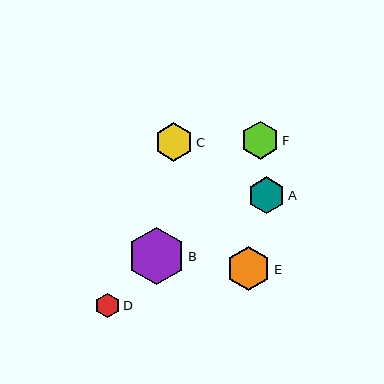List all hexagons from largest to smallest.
From largest to smallest: B, E, C, F, A, D.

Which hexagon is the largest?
Hexagon B is the largest with a size of approximately 57 pixels.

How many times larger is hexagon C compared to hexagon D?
Hexagon C is approximately 1.6 times the size of hexagon D.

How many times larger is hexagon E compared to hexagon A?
Hexagon E is approximately 1.2 times the size of hexagon A.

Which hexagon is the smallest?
Hexagon D is the smallest with a size of approximately 25 pixels.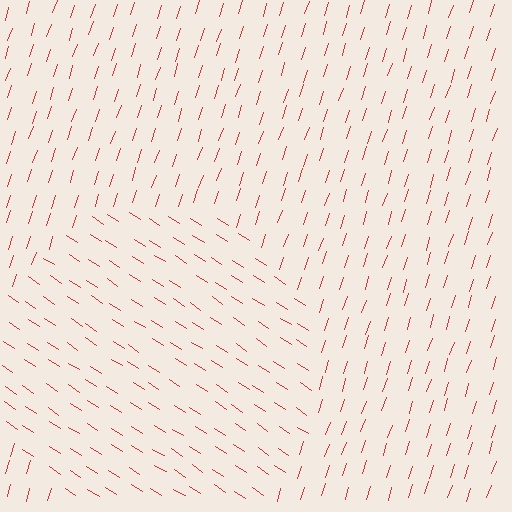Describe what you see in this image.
The image is filled with small red line segments. A circle region in the image has lines oriented differently from the surrounding lines, creating a visible texture boundary.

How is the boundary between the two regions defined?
The boundary is defined purely by a change in line orientation (approximately 75 degrees difference). All lines are the same color and thickness.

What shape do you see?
I see a circle.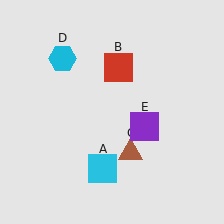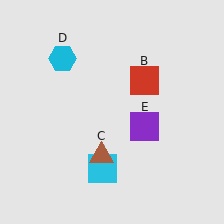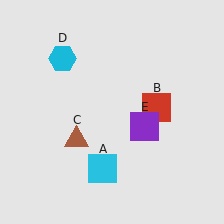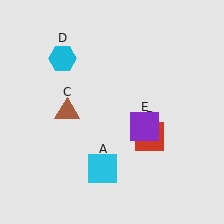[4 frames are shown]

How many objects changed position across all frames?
2 objects changed position: red square (object B), brown triangle (object C).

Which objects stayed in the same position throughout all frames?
Cyan square (object A) and cyan hexagon (object D) and purple square (object E) remained stationary.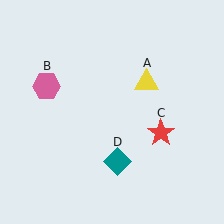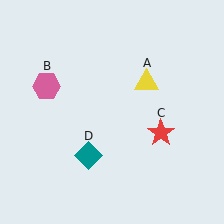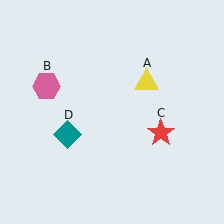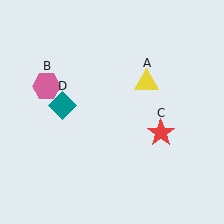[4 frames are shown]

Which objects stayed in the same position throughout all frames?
Yellow triangle (object A) and pink hexagon (object B) and red star (object C) remained stationary.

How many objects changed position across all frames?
1 object changed position: teal diamond (object D).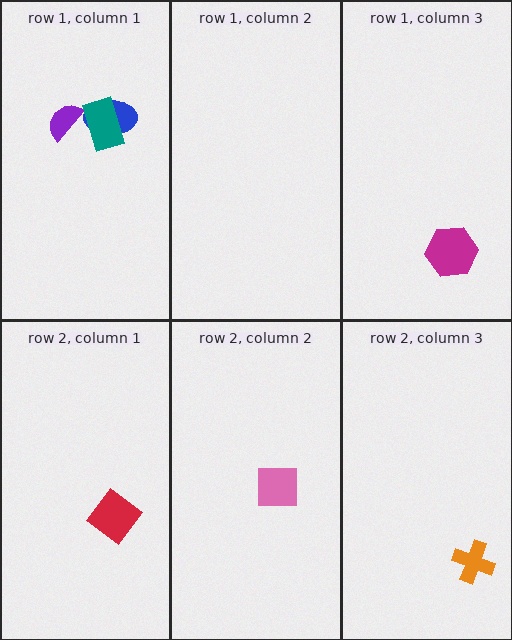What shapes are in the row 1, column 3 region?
The magenta hexagon.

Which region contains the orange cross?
The row 2, column 3 region.